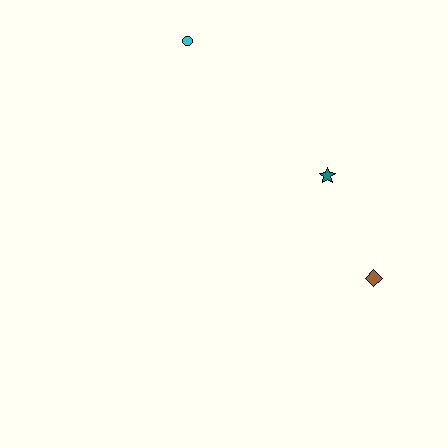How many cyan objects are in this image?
There is 1 cyan object.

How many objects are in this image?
There are 3 objects.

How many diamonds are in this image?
There is 1 diamond.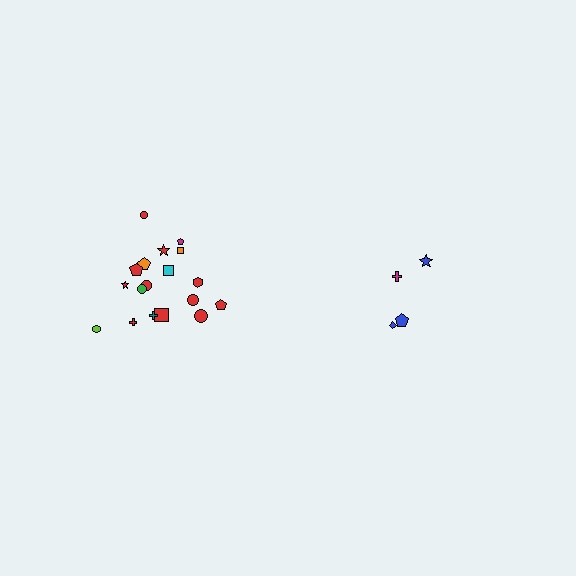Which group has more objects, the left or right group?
The left group.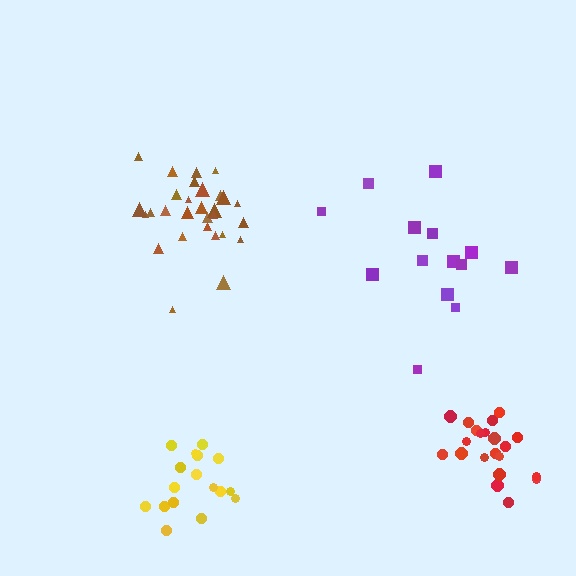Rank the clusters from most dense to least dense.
red, brown, yellow, purple.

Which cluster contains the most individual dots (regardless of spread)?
Brown (29).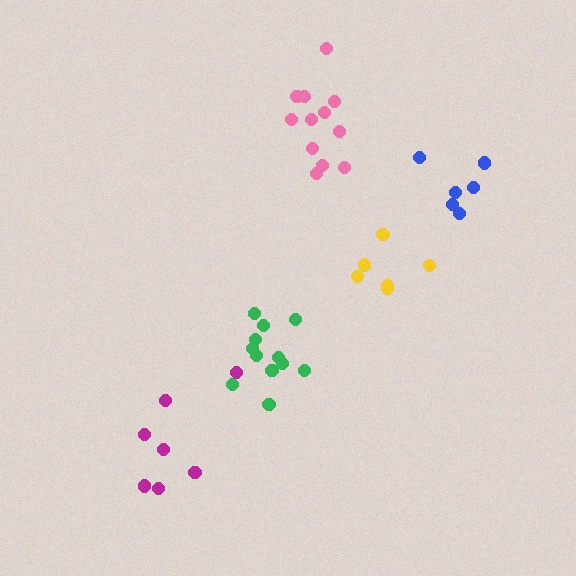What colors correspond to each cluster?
The clusters are colored: green, blue, pink, magenta, yellow.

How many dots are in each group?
Group 1: 12 dots, Group 2: 6 dots, Group 3: 12 dots, Group 4: 7 dots, Group 5: 6 dots (43 total).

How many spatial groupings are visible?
There are 5 spatial groupings.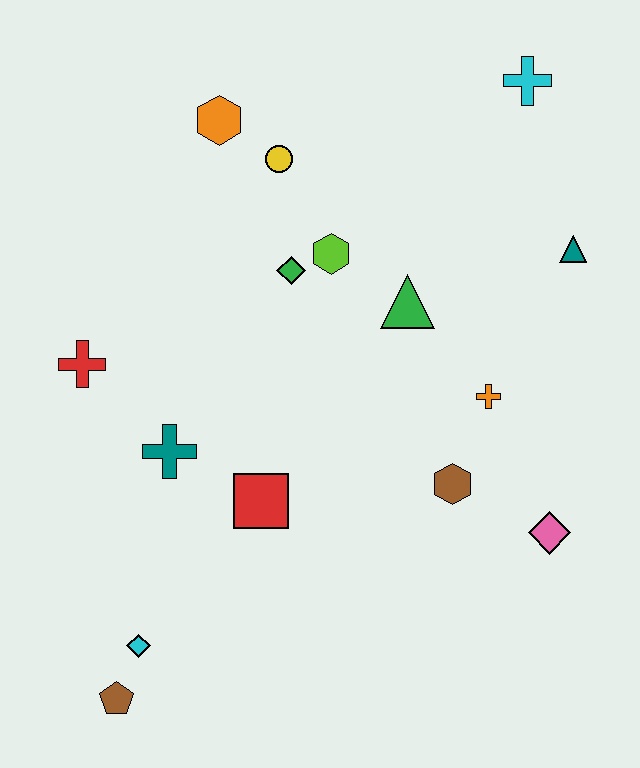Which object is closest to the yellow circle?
The orange hexagon is closest to the yellow circle.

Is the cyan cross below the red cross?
No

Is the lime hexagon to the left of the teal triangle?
Yes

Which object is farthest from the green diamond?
The brown pentagon is farthest from the green diamond.